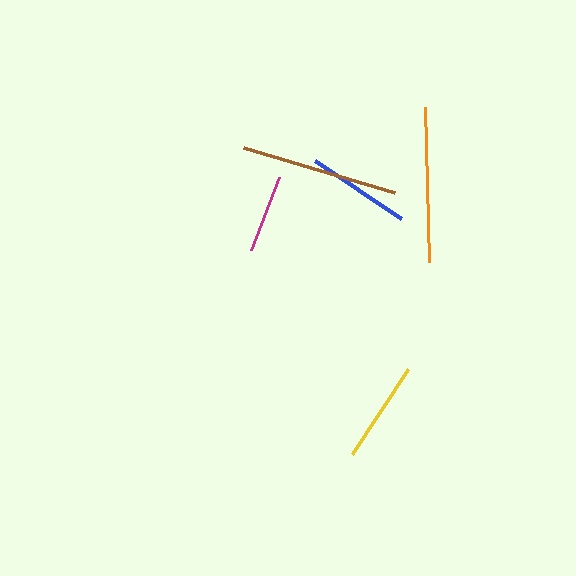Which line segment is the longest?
The brown line is the longest at approximately 158 pixels.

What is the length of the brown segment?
The brown segment is approximately 158 pixels long.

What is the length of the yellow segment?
The yellow segment is approximately 101 pixels long.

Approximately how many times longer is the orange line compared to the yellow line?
The orange line is approximately 1.5 times the length of the yellow line.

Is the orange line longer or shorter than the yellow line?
The orange line is longer than the yellow line.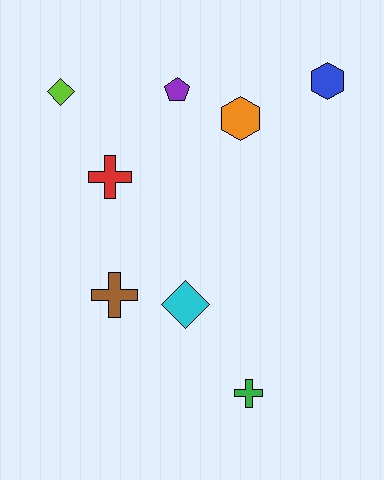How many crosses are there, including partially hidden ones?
There are 3 crosses.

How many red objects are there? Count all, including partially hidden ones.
There is 1 red object.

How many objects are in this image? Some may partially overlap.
There are 8 objects.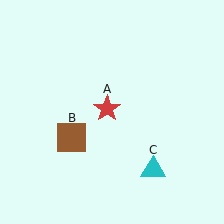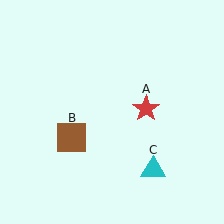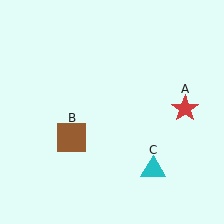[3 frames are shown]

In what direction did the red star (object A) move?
The red star (object A) moved right.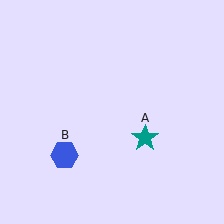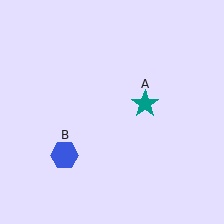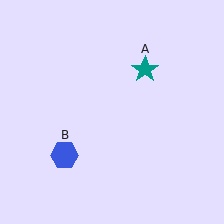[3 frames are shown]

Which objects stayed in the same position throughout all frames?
Blue hexagon (object B) remained stationary.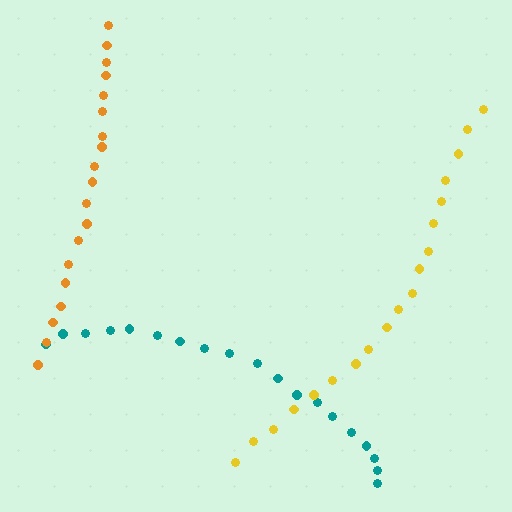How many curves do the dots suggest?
There are 3 distinct paths.